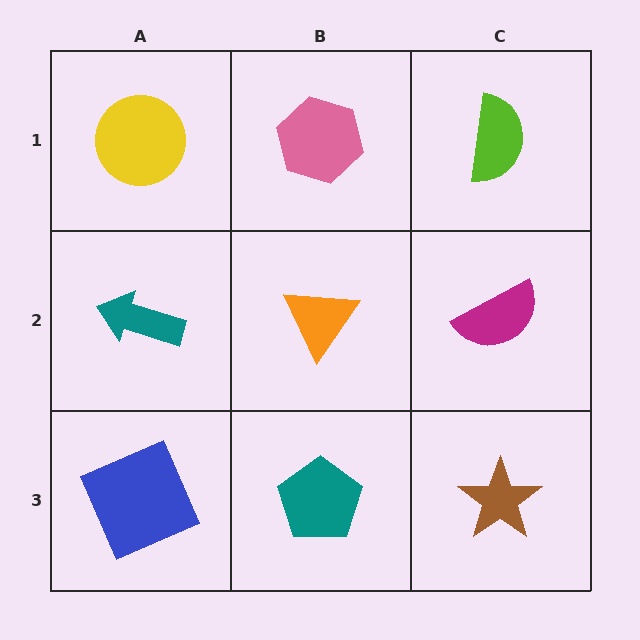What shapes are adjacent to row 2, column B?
A pink hexagon (row 1, column B), a teal pentagon (row 3, column B), a teal arrow (row 2, column A), a magenta semicircle (row 2, column C).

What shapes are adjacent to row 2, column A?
A yellow circle (row 1, column A), a blue square (row 3, column A), an orange triangle (row 2, column B).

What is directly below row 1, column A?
A teal arrow.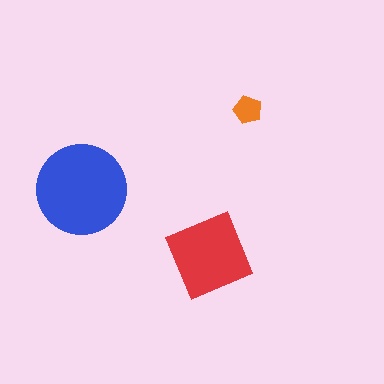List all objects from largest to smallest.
The blue circle, the red diamond, the orange pentagon.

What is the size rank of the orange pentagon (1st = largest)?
3rd.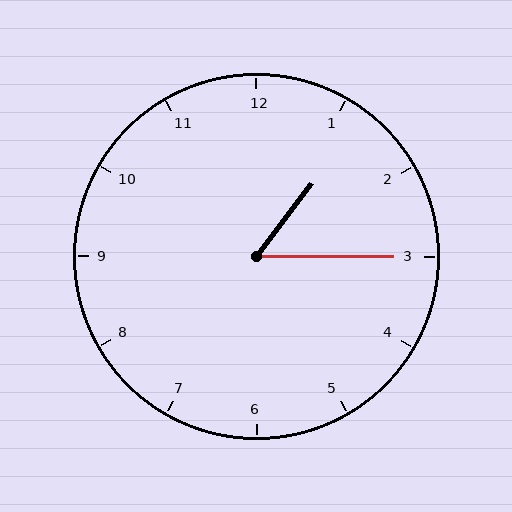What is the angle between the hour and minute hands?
Approximately 52 degrees.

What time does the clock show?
1:15.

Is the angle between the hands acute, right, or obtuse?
It is acute.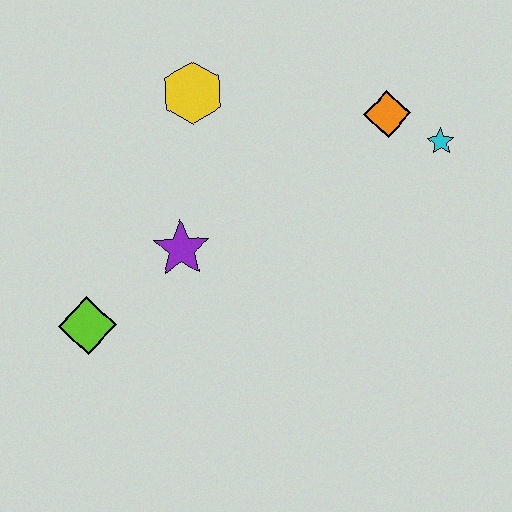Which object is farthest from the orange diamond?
The lime diamond is farthest from the orange diamond.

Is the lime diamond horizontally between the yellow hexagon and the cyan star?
No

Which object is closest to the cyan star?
The orange diamond is closest to the cyan star.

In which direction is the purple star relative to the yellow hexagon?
The purple star is below the yellow hexagon.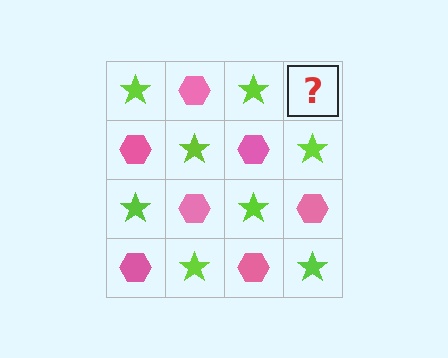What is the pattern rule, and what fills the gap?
The rule is that it alternates lime star and pink hexagon in a checkerboard pattern. The gap should be filled with a pink hexagon.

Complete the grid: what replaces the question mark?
The question mark should be replaced with a pink hexagon.